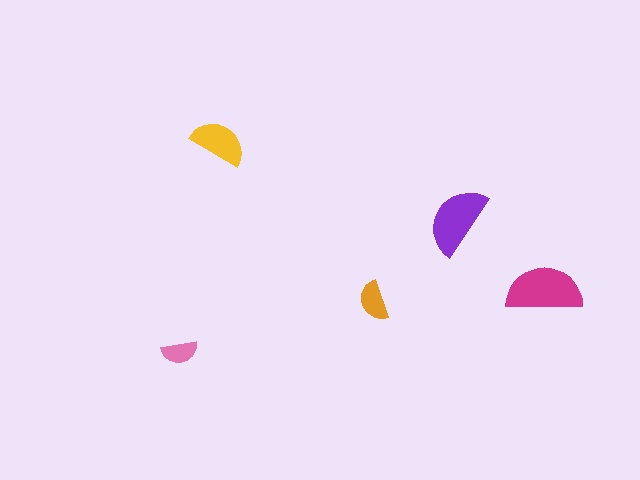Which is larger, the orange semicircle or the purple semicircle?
The purple one.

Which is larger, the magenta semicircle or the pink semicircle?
The magenta one.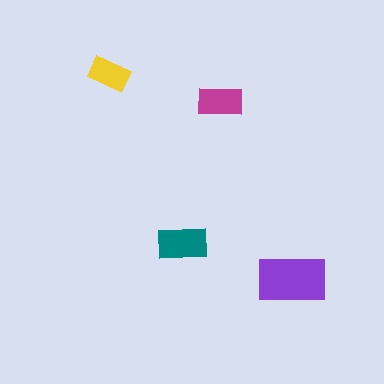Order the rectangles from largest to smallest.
the purple one, the teal one, the magenta one, the yellow one.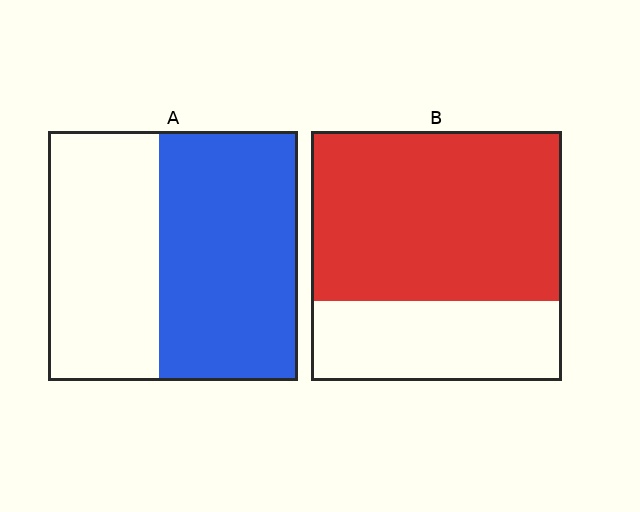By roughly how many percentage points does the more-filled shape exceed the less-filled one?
By roughly 10 percentage points (B over A).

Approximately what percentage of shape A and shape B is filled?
A is approximately 55% and B is approximately 70%.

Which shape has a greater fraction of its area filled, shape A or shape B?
Shape B.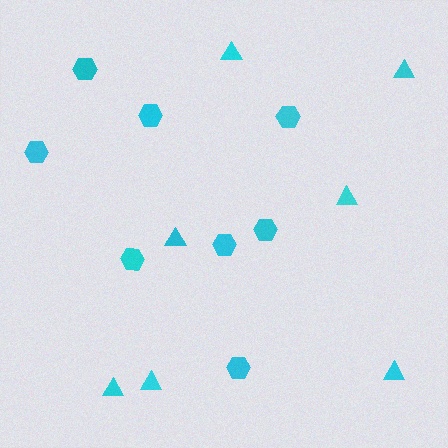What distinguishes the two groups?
There are 2 groups: one group of hexagons (8) and one group of triangles (7).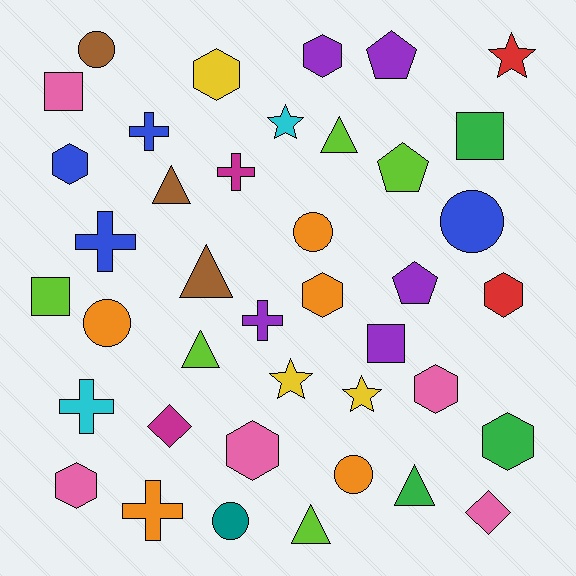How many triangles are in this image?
There are 6 triangles.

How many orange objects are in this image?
There are 5 orange objects.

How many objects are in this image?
There are 40 objects.